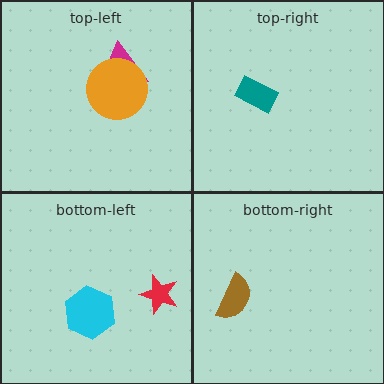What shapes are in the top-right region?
The teal rectangle.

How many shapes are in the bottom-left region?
2.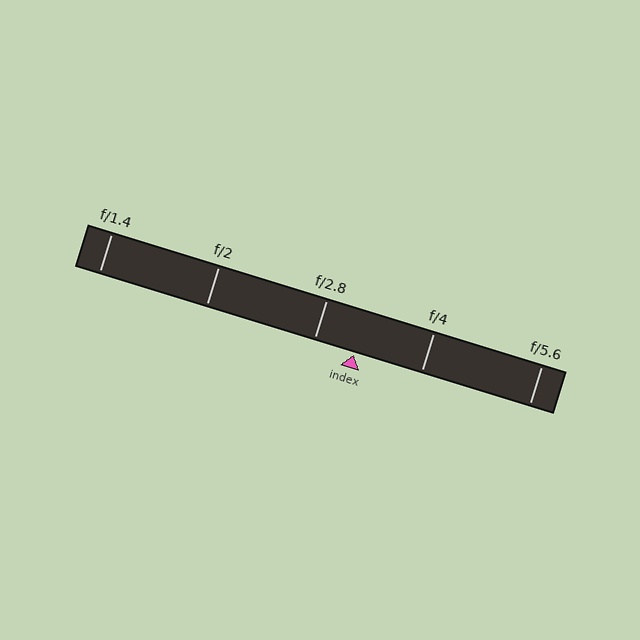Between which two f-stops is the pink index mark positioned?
The index mark is between f/2.8 and f/4.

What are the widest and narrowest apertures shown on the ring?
The widest aperture shown is f/1.4 and the narrowest is f/5.6.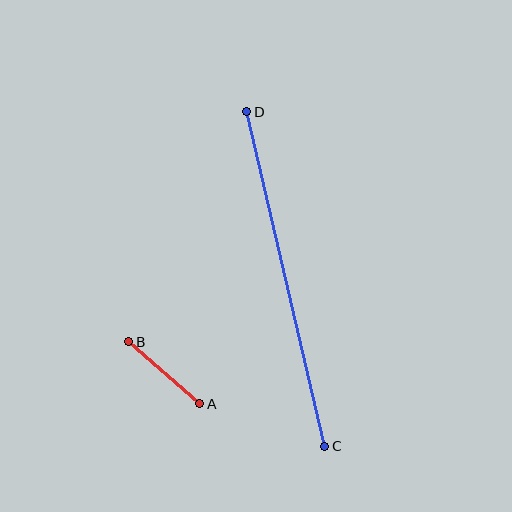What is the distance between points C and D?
The distance is approximately 344 pixels.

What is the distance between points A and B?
The distance is approximately 95 pixels.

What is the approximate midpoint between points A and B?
The midpoint is at approximately (164, 373) pixels.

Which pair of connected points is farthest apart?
Points C and D are farthest apart.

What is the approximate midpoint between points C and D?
The midpoint is at approximately (286, 279) pixels.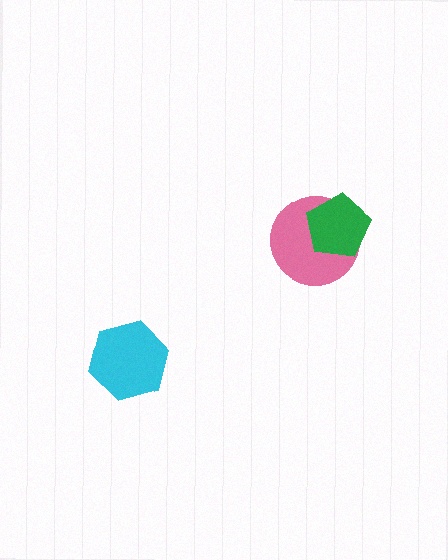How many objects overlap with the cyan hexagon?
0 objects overlap with the cyan hexagon.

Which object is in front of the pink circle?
The green pentagon is in front of the pink circle.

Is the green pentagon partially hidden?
No, no other shape covers it.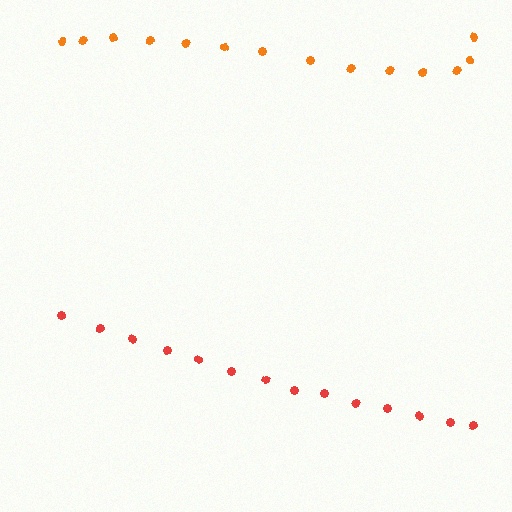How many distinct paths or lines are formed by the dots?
There are 2 distinct paths.